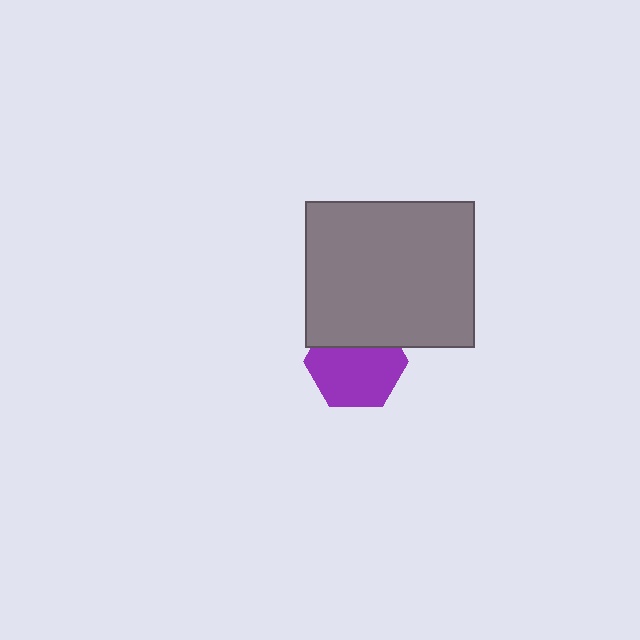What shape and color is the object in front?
The object in front is a gray rectangle.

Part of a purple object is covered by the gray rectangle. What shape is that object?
It is a hexagon.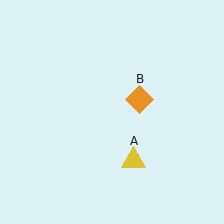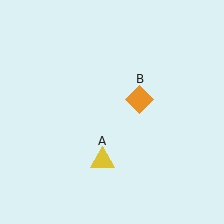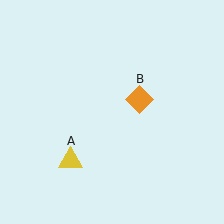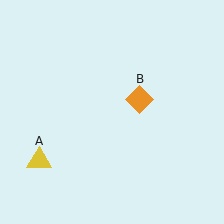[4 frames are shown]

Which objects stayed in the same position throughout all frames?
Orange diamond (object B) remained stationary.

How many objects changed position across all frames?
1 object changed position: yellow triangle (object A).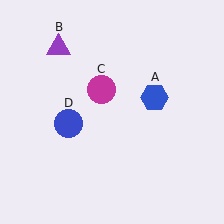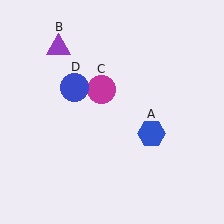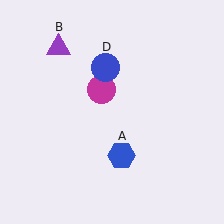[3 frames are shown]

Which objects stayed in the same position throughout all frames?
Purple triangle (object B) and magenta circle (object C) remained stationary.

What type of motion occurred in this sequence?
The blue hexagon (object A), blue circle (object D) rotated clockwise around the center of the scene.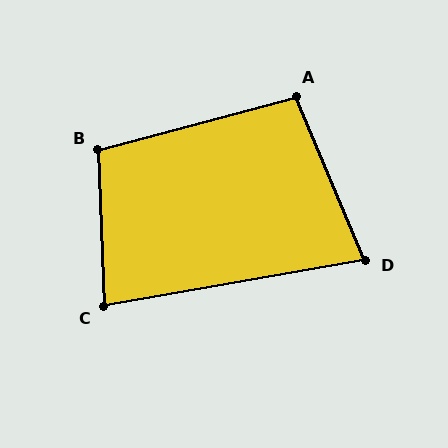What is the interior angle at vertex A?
Approximately 98 degrees (obtuse).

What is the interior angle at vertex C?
Approximately 82 degrees (acute).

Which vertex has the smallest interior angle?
D, at approximately 77 degrees.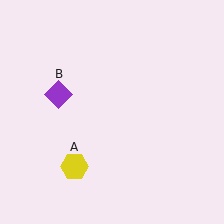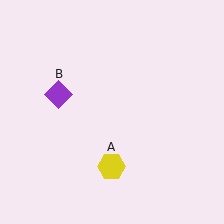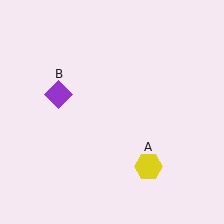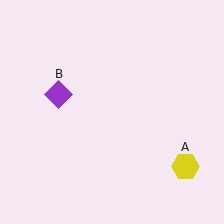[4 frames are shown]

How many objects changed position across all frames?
1 object changed position: yellow hexagon (object A).